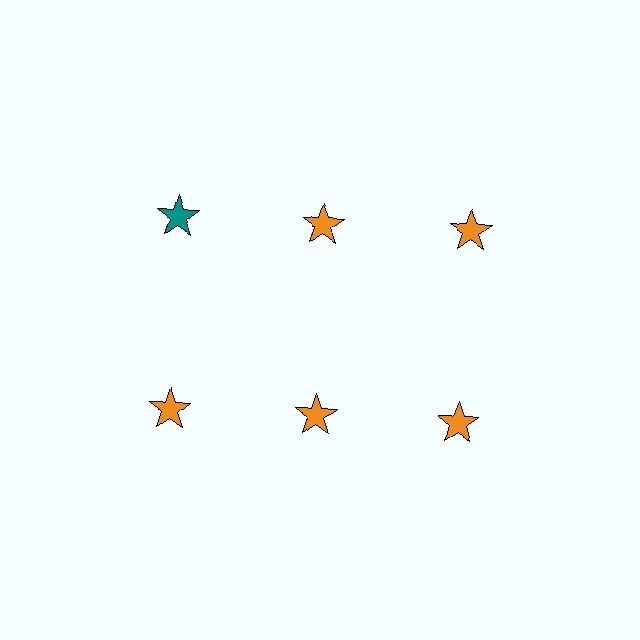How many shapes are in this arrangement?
There are 6 shapes arranged in a grid pattern.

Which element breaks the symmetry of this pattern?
The teal star in the top row, leftmost column breaks the symmetry. All other shapes are orange stars.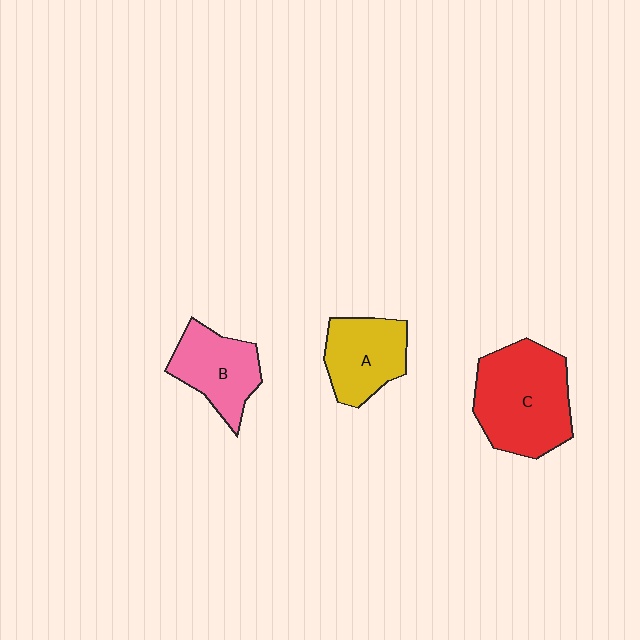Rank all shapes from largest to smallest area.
From largest to smallest: C (red), A (yellow), B (pink).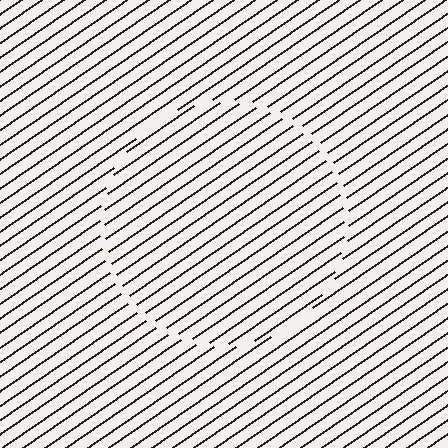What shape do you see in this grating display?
An illusory circle. The interior of the shape contains the same grating, shifted by half a period — the contour is defined by the phase discontinuity where line-ends from the inner and outer gratings abut.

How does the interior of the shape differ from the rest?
The interior of the shape contains the same grating, shifted by half a period — the contour is defined by the phase discontinuity where line-ends from the inner and outer gratings abut.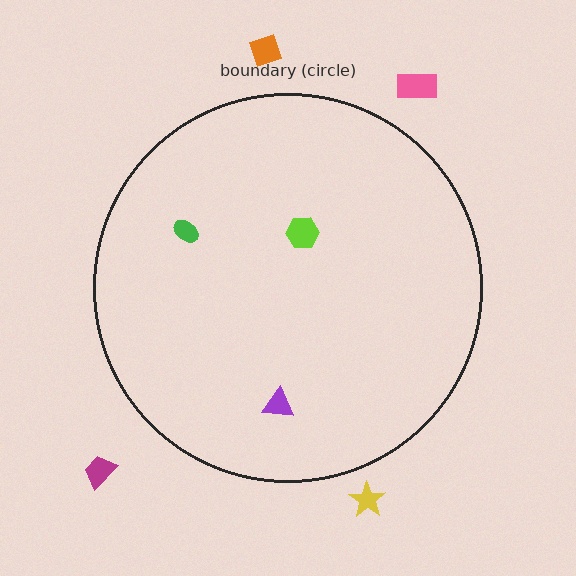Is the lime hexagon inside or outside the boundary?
Inside.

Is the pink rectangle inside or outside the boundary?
Outside.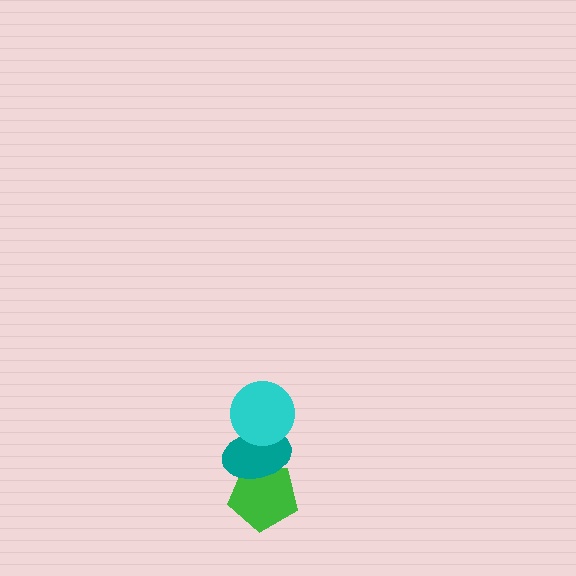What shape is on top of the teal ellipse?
The cyan circle is on top of the teal ellipse.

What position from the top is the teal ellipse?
The teal ellipse is 2nd from the top.